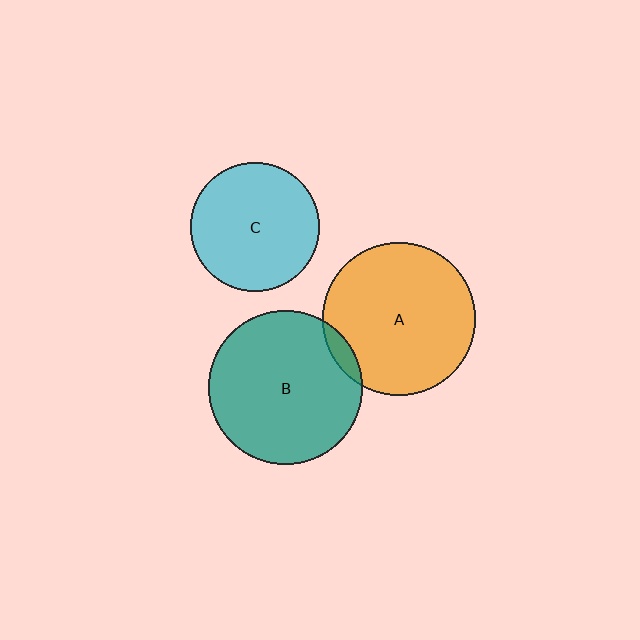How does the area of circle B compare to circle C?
Approximately 1.4 times.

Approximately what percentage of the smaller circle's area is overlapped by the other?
Approximately 5%.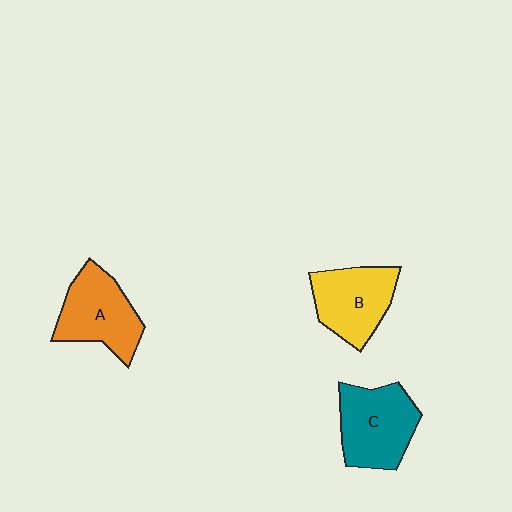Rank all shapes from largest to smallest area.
From largest to smallest: C (teal), A (orange), B (yellow).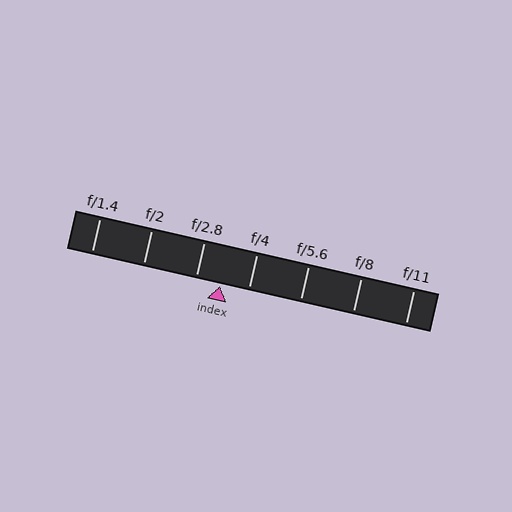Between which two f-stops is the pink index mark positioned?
The index mark is between f/2.8 and f/4.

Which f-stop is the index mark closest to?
The index mark is closest to f/2.8.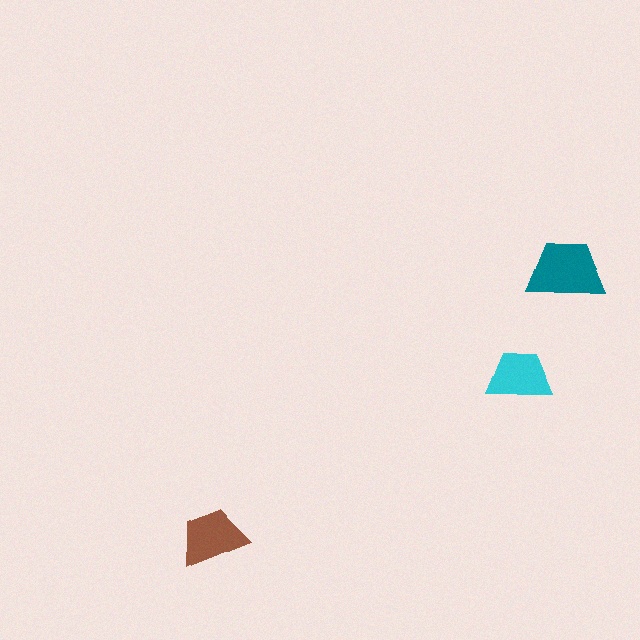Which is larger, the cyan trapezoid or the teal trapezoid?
The teal one.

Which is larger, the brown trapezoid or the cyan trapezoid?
The brown one.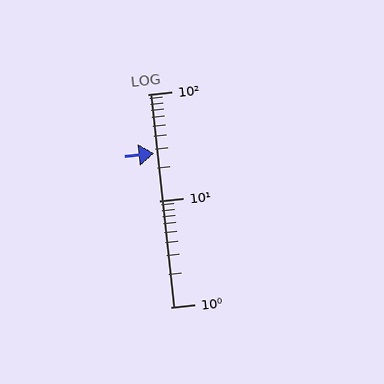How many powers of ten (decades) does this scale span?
The scale spans 2 decades, from 1 to 100.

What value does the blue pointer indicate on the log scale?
The pointer indicates approximately 28.